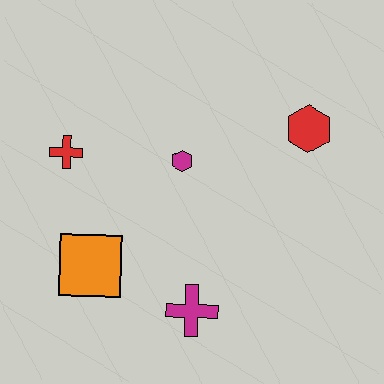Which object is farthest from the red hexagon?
The orange square is farthest from the red hexagon.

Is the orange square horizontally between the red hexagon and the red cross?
Yes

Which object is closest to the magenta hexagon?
The red cross is closest to the magenta hexagon.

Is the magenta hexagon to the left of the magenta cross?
Yes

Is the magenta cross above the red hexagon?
No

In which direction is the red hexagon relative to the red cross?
The red hexagon is to the right of the red cross.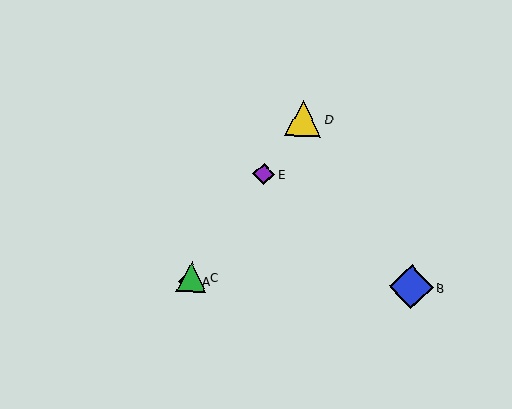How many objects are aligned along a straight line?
4 objects (A, C, D, E) are aligned along a straight line.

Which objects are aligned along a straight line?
Objects A, C, D, E are aligned along a straight line.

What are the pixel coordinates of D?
Object D is at (303, 118).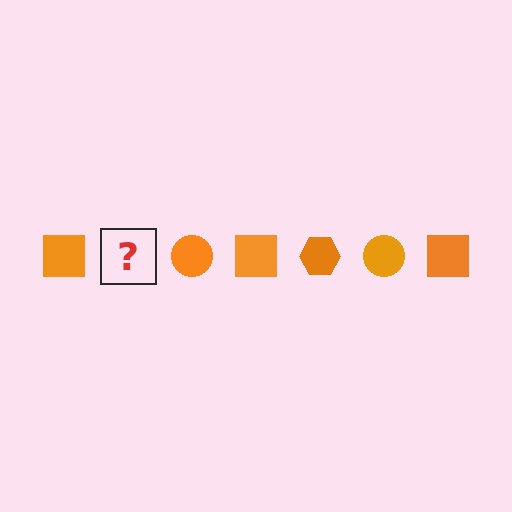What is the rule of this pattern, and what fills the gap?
The rule is that the pattern cycles through square, hexagon, circle shapes in orange. The gap should be filled with an orange hexagon.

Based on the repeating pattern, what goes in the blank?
The blank should be an orange hexagon.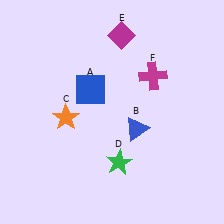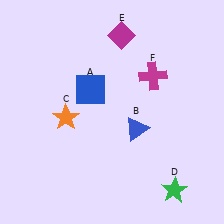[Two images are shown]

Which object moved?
The green star (D) moved right.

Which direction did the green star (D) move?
The green star (D) moved right.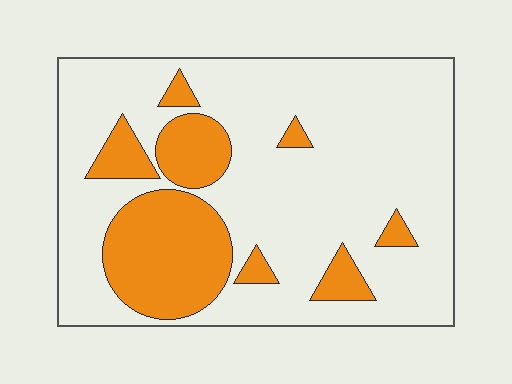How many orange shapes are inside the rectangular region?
8.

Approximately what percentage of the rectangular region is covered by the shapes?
Approximately 25%.